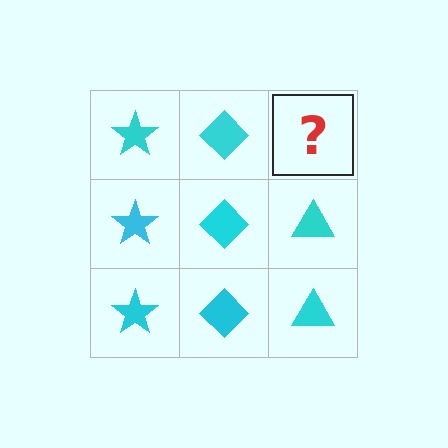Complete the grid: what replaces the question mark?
The question mark should be replaced with a cyan triangle.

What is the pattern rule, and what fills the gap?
The rule is that each column has a consistent shape. The gap should be filled with a cyan triangle.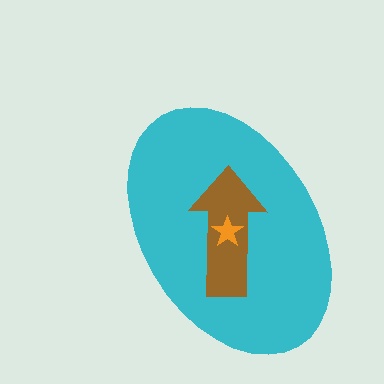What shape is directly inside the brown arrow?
The orange star.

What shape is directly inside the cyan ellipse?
The brown arrow.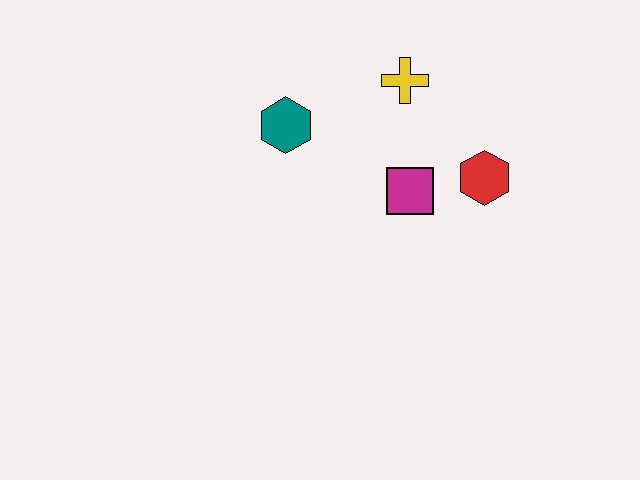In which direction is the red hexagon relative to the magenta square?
The red hexagon is to the right of the magenta square.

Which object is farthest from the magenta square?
The teal hexagon is farthest from the magenta square.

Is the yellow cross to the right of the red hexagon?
No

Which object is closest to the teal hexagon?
The yellow cross is closest to the teal hexagon.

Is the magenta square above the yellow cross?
No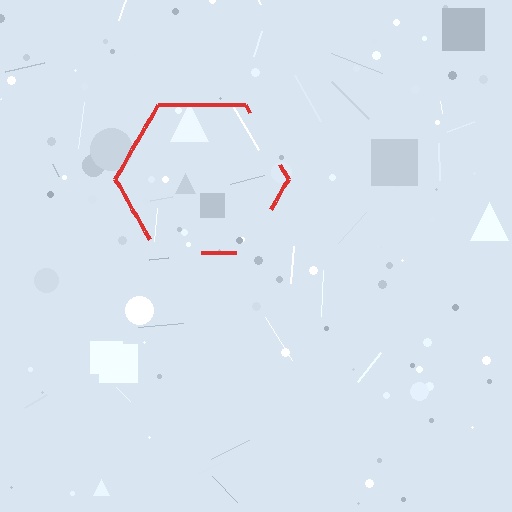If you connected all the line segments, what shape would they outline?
They would outline a hexagon.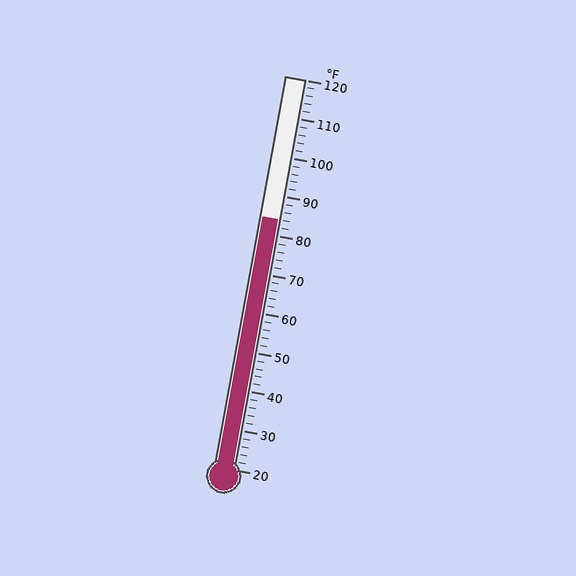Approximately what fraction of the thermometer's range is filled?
The thermometer is filled to approximately 65% of its range.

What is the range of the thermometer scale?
The thermometer scale ranges from 20°F to 120°F.